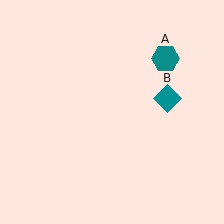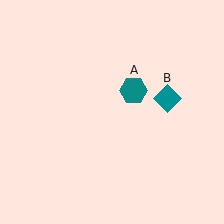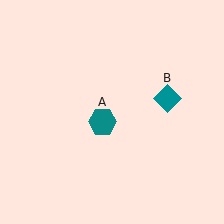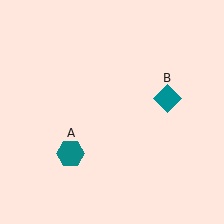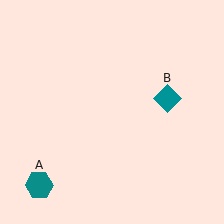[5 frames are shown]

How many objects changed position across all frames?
1 object changed position: teal hexagon (object A).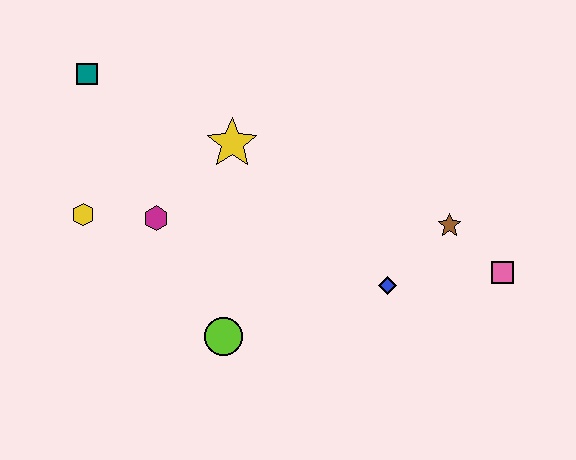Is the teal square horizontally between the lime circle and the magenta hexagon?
No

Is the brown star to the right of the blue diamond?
Yes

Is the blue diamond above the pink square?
No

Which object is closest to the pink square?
The brown star is closest to the pink square.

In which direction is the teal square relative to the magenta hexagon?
The teal square is above the magenta hexagon.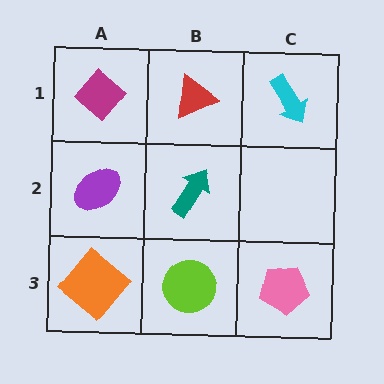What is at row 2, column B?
A teal arrow.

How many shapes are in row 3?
3 shapes.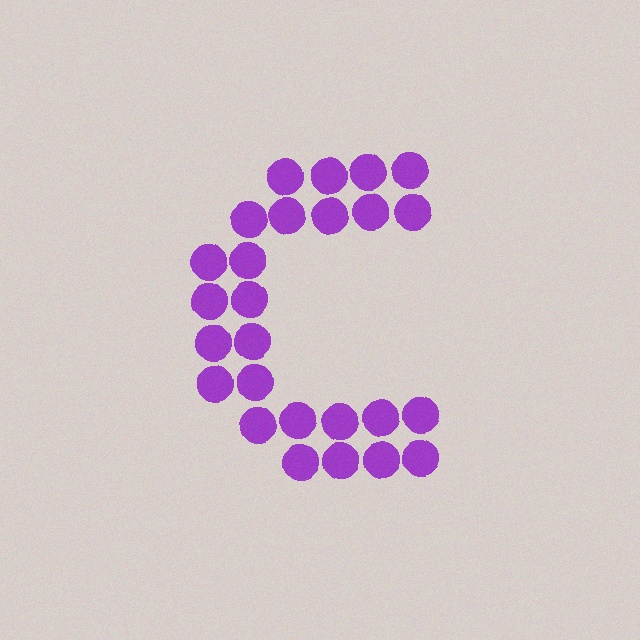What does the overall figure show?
The overall figure shows the letter C.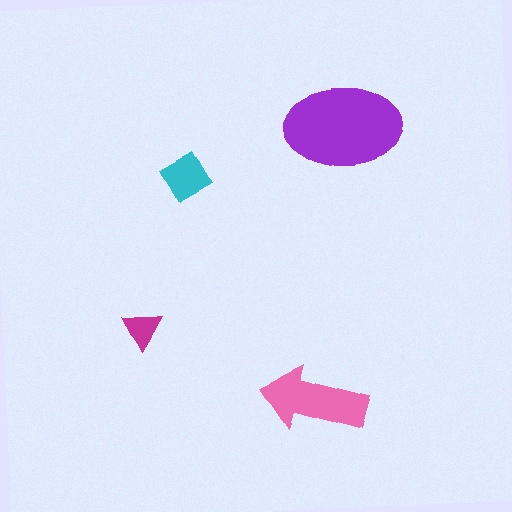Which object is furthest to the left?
The magenta triangle is leftmost.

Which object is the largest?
The purple ellipse.